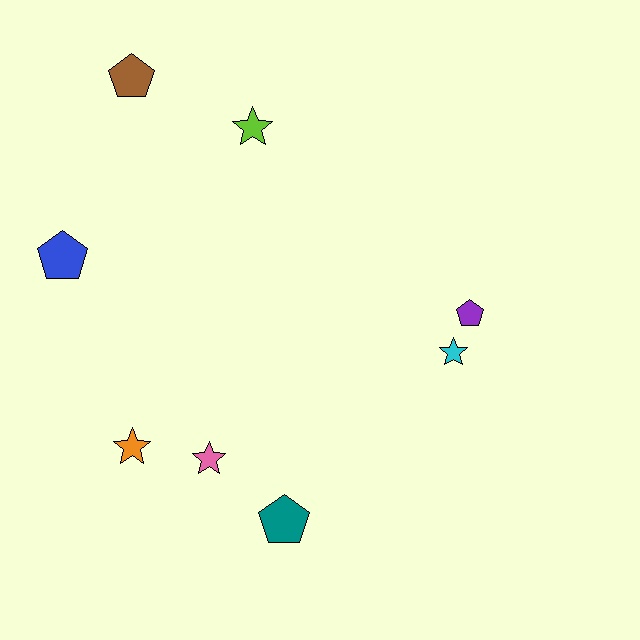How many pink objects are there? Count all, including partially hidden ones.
There is 1 pink object.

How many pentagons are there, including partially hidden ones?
There are 4 pentagons.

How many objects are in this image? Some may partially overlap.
There are 8 objects.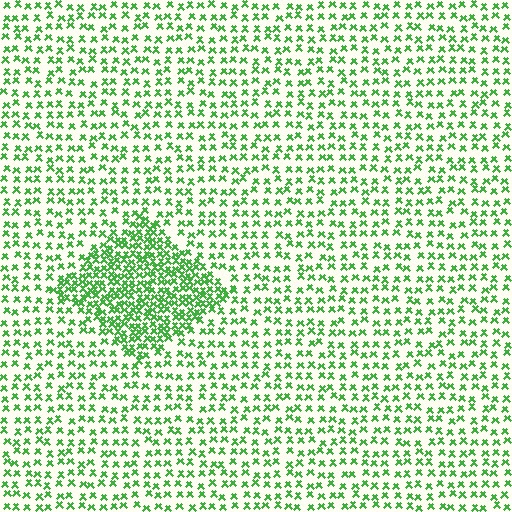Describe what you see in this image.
The image contains small green elements arranged at two different densities. A diamond-shaped region is visible where the elements are more densely packed than the surrounding area.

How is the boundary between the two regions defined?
The boundary is defined by a change in element density (approximately 2.3x ratio). All elements are the same color, size, and shape.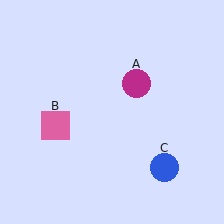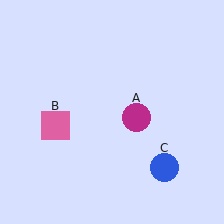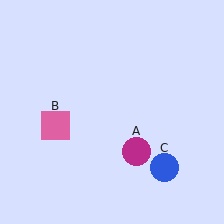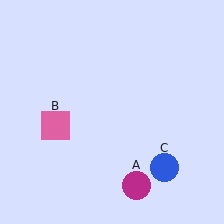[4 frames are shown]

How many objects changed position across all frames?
1 object changed position: magenta circle (object A).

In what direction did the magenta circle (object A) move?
The magenta circle (object A) moved down.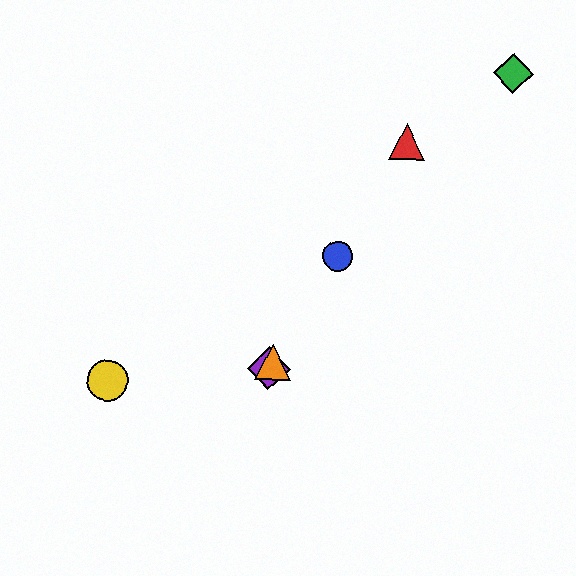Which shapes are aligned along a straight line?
The red triangle, the blue circle, the purple diamond, the orange triangle are aligned along a straight line.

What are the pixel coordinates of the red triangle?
The red triangle is at (407, 142).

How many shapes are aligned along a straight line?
4 shapes (the red triangle, the blue circle, the purple diamond, the orange triangle) are aligned along a straight line.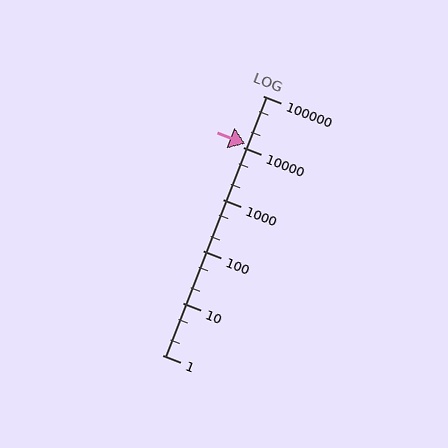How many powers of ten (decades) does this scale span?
The scale spans 5 decades, from 1 to 100000.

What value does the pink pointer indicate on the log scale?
The pointer indicates approximately 12000.